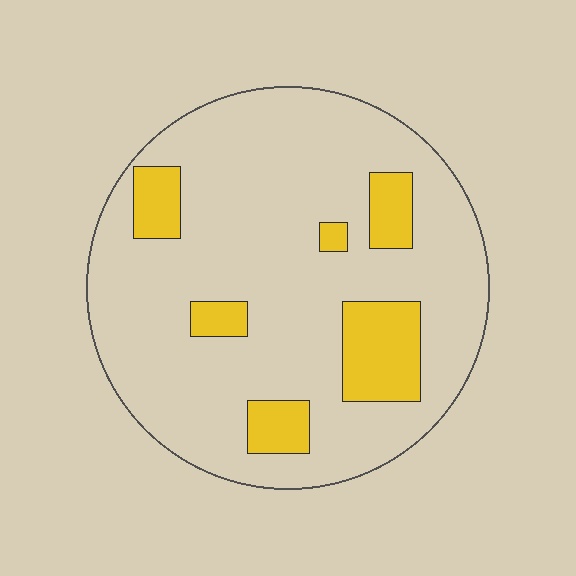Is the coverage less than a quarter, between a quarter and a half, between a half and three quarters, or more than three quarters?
Less than a quarter.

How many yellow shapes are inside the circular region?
6.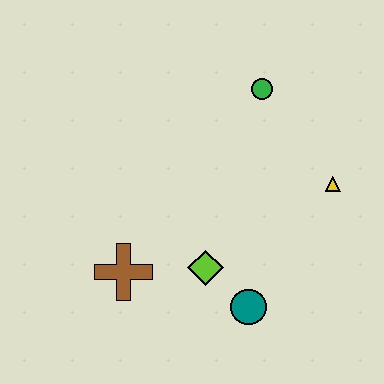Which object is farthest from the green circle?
The brown cross is farthest from the green circle.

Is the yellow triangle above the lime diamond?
Yes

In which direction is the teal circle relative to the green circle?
The teal circle is below the green circle.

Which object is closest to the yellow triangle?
The green circle is closest to the yellow triangle.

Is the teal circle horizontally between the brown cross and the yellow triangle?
Yes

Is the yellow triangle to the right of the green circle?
Yes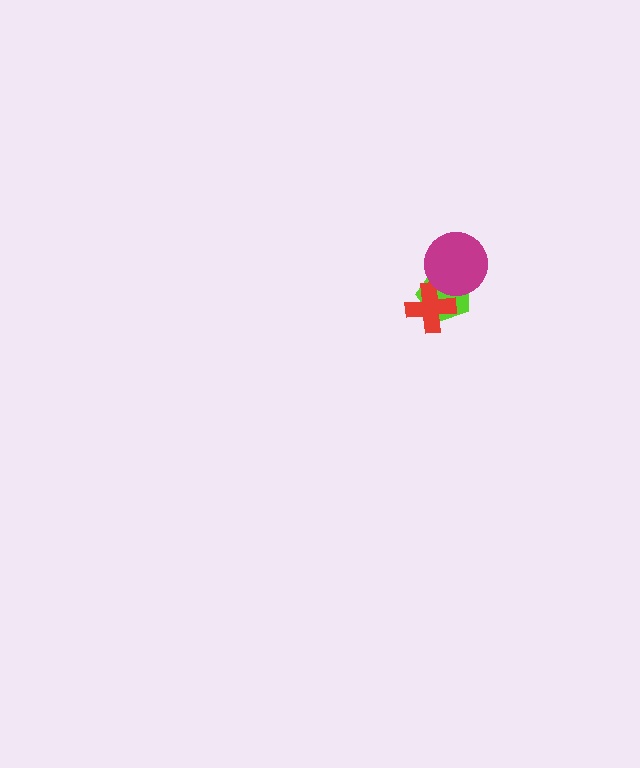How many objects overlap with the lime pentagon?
2 objects overlap with the lime pentagon.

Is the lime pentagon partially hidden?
Yes, it is partially covered by another shape.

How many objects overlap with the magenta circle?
2 objects overlap with the magenta circle.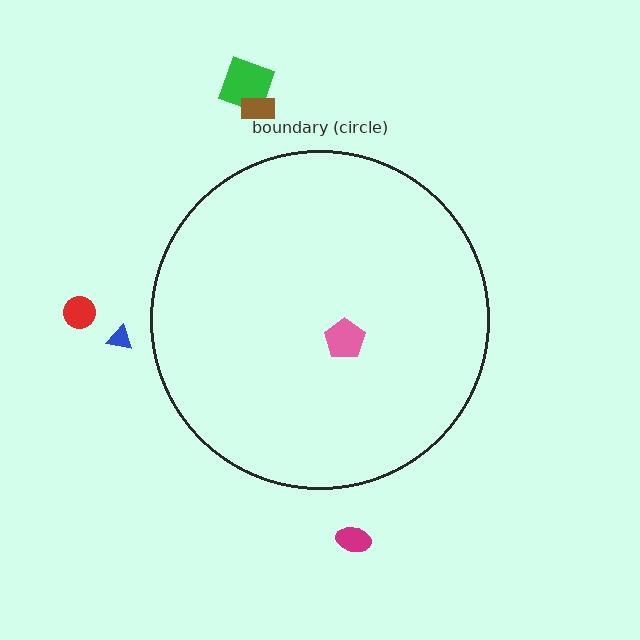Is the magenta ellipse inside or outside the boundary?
Outside.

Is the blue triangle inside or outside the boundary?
Outside.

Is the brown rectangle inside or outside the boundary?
Outside.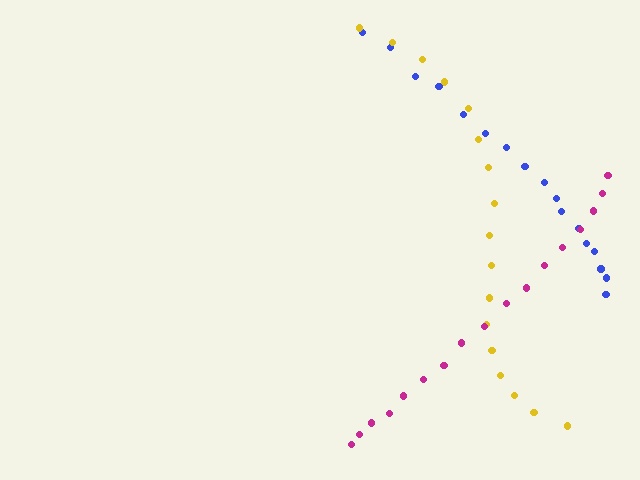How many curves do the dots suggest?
There are 3 distinct paths.